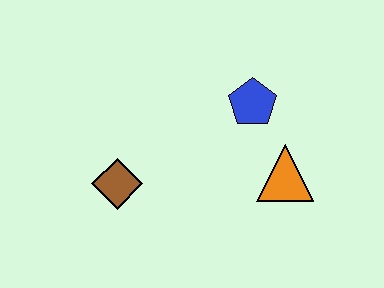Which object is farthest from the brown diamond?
The orange triangle is farthest from the brown diamond.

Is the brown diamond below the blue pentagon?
Yes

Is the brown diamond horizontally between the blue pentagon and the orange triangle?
No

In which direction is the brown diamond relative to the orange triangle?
The brown diamond is to the left of the orange triangle.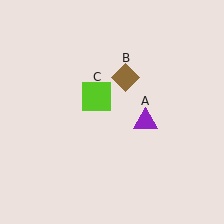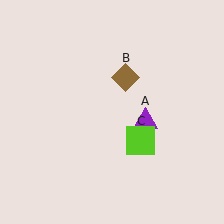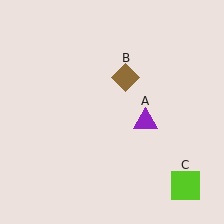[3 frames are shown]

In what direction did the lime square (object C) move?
The lime square (object C) moved down and to the right.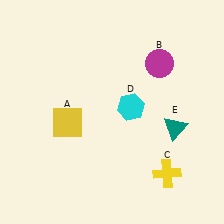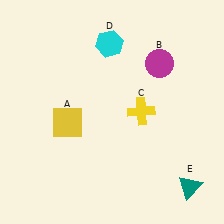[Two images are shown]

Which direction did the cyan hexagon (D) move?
The cyan hexagon (D) moved up.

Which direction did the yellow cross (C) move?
The yellow cross (C) moved up.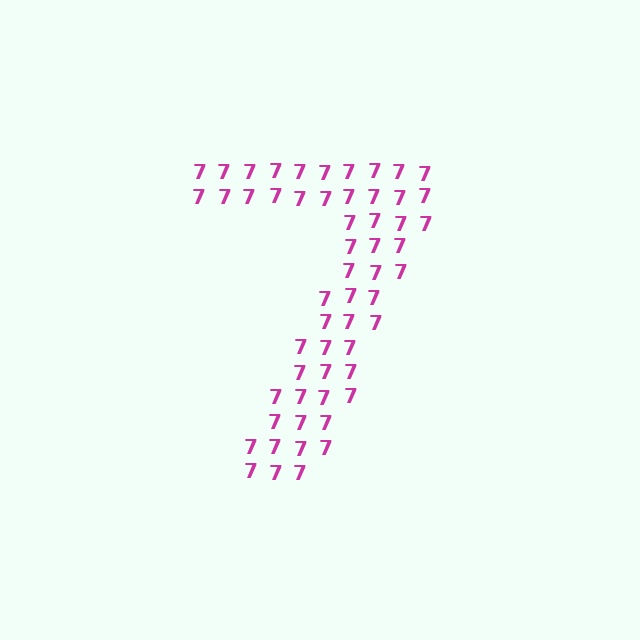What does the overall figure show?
The overall figure shows the digit 7.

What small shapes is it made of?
It is made of small digit 7's.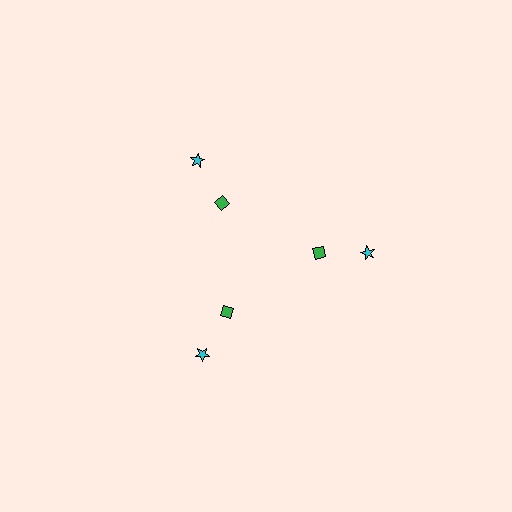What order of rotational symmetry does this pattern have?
This pattern has 3-fold rotational symmetry.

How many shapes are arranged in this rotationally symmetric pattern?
There are 6 shapes, arranged in 3 groups of 2.